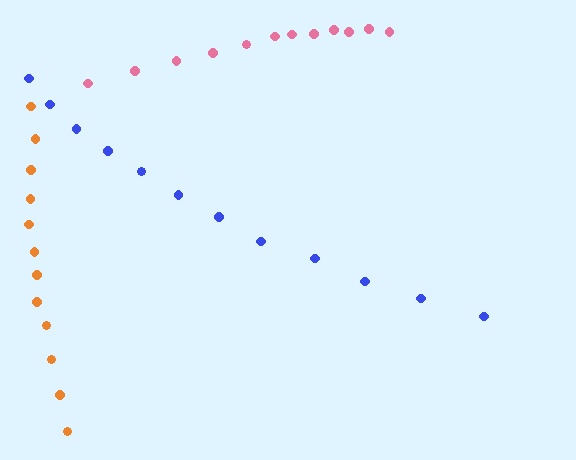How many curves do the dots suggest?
There are 3 distinct paths.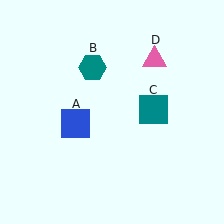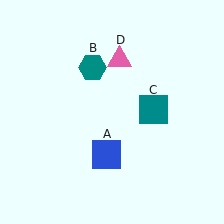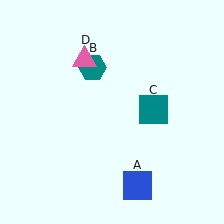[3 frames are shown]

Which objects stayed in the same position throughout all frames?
Teal hexagon (object B) and teal square (object C) remained stationary.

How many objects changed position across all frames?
2 objects changed position: blue square (object A), pink triangle (object D).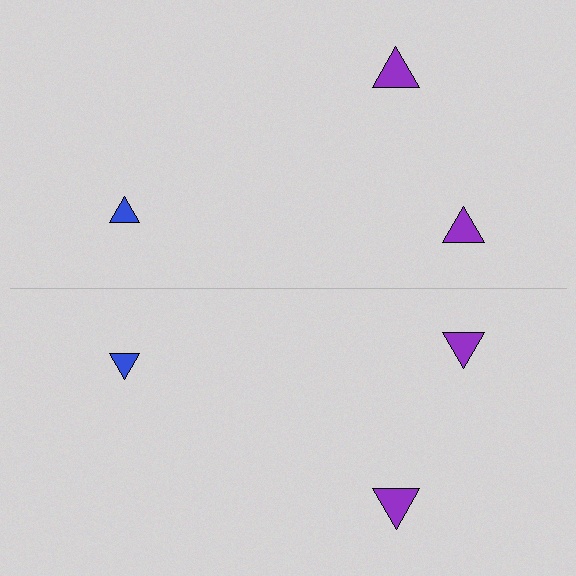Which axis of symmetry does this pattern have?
The pattern has a horizontal axis of symmetry running through the center of the image.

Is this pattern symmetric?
Yes, this pattern has bilateral (reflection) symmetry.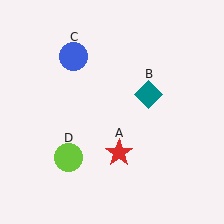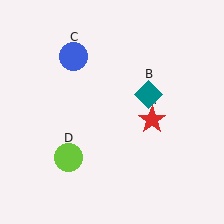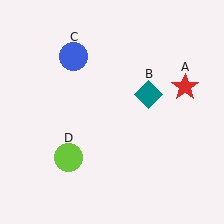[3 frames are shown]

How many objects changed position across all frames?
1 object changed position: red star (object A).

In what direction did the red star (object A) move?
The red star (object A) moved up and to the right.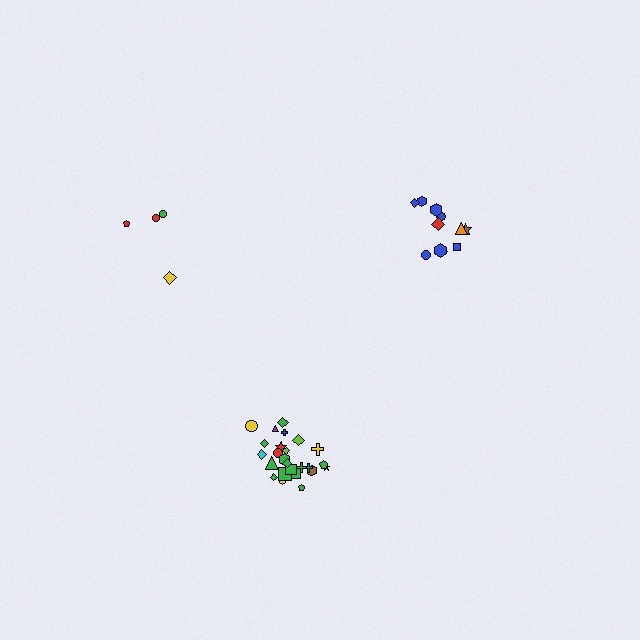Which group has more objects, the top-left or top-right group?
The top-right group.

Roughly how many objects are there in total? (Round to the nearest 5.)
Roughly 40 objects in total.